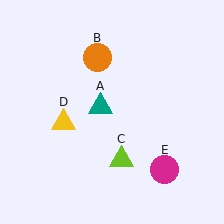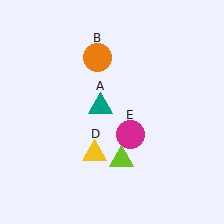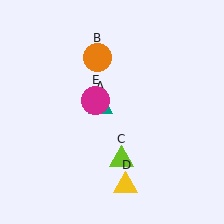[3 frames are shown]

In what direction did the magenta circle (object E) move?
The magenta circle (object E) moved up and to the left.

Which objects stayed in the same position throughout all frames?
Teal triangle (object A) and orange circle (object B) and lime triangle (object C) remained stationary.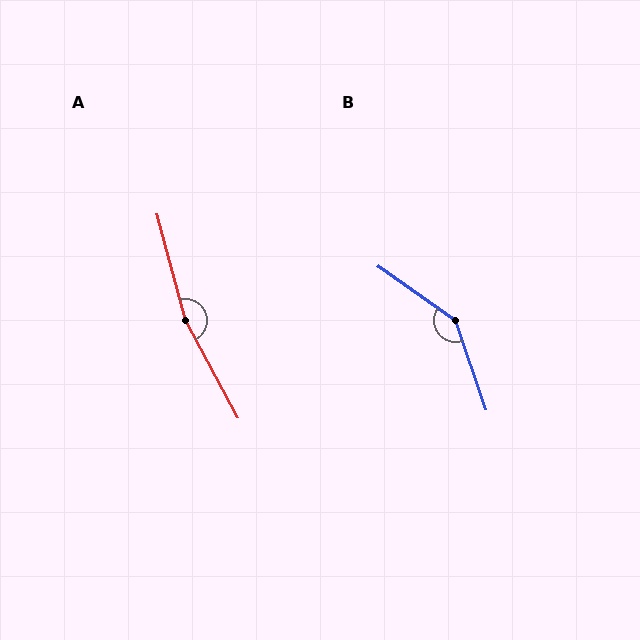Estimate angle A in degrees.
Approximately 167 degrees.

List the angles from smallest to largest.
B (144°), A (167°).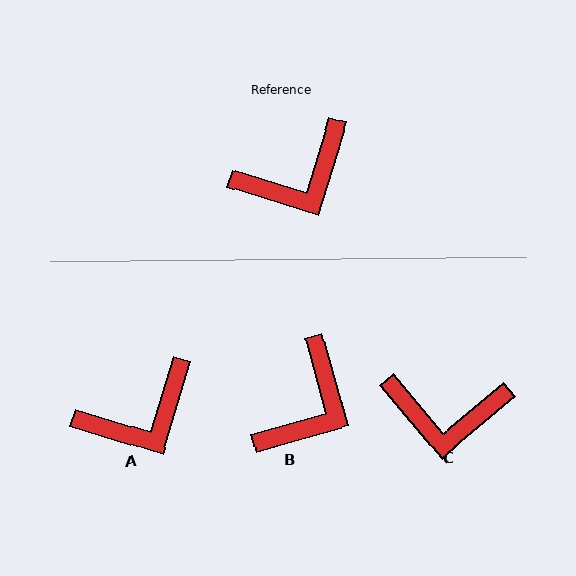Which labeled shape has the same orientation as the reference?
A.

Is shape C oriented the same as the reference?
No, it is off by about 33 degrees.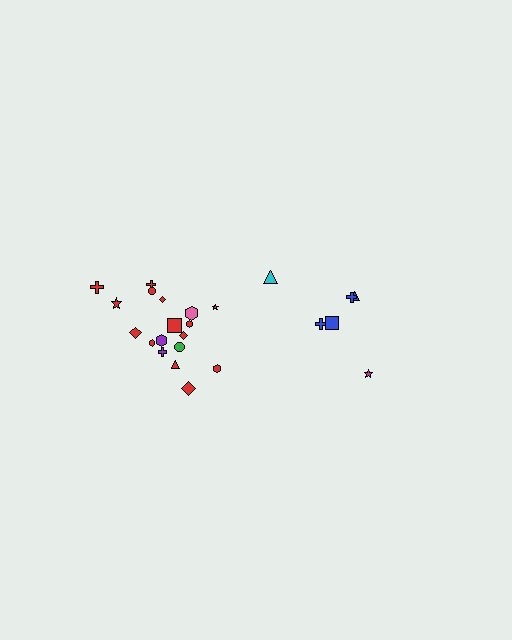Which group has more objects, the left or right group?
The left group.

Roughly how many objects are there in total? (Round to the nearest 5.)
Roughly 25 objects in total.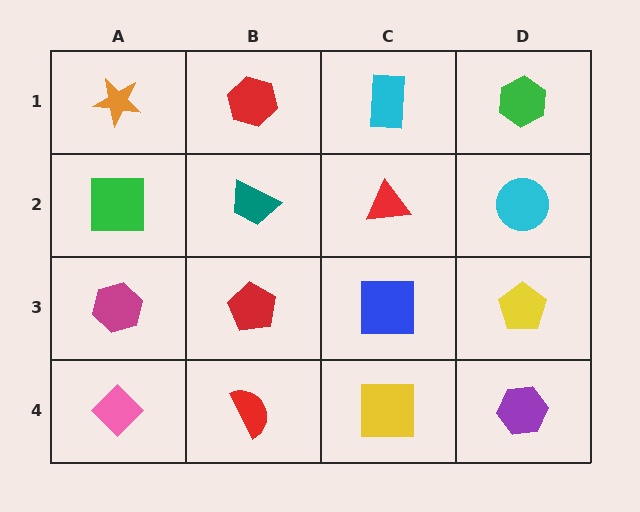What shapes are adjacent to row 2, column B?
A red hexagon (row 1, column B), a red pentagon (row 3, column B), a green square (row 2, column A), a red triangle (row 2, column C).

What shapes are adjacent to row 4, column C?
A blue square (row 3, column C), a red semicircle (row 4, column B), a purple hexagon (row 4, column D).